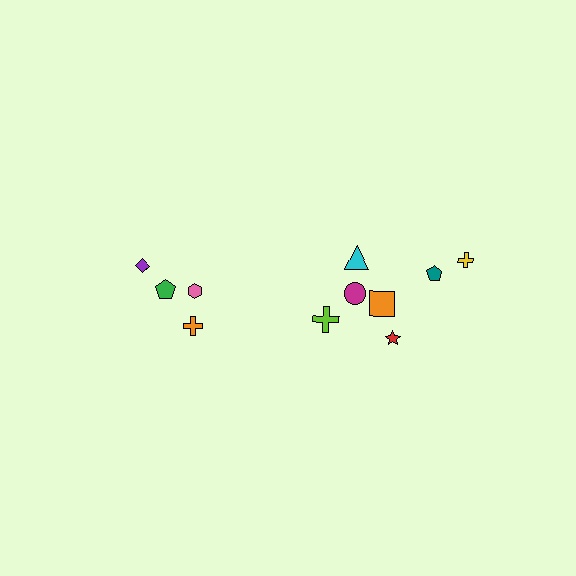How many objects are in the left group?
There are 4 objects.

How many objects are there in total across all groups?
There are 11 objects.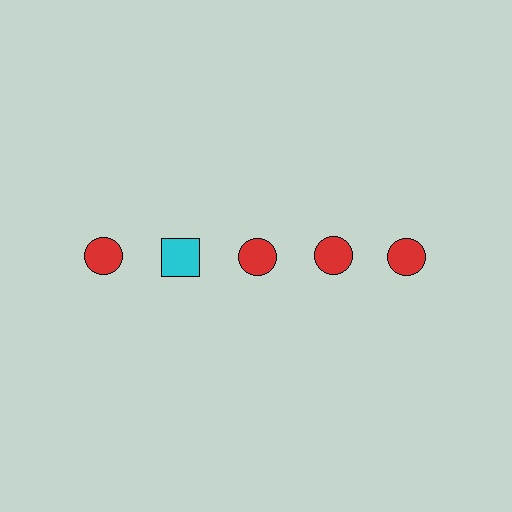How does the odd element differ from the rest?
It differs in both color (cyan instead of red) and shape (square instead of circle).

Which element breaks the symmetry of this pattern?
The cyan square in the top row, second from left column breaks the symmetry. All other shapes are red circles.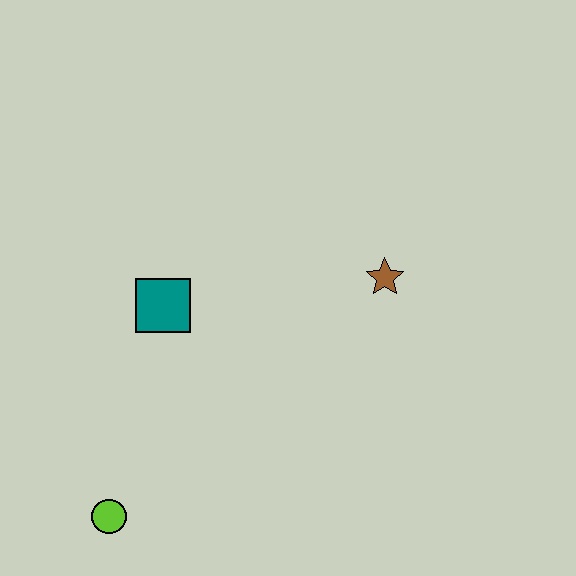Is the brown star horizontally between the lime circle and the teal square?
No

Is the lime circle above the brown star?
No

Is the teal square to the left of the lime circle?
No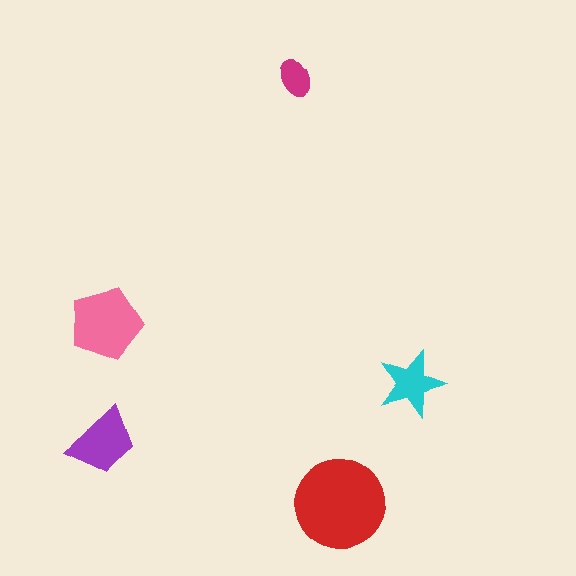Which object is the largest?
The red circle.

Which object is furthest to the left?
The purple trapezoid is leftmost.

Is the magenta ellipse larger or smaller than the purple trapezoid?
Smaller.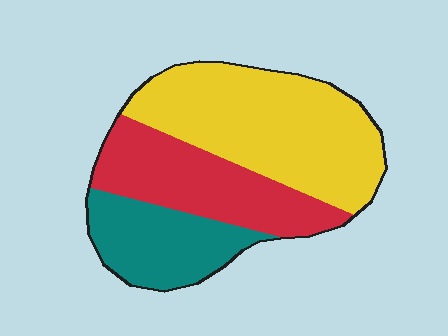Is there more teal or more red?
Red.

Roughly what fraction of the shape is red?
Red takes up between a quarter and a half of the shape.